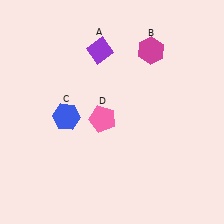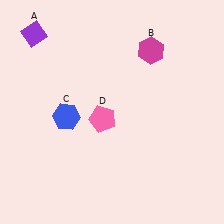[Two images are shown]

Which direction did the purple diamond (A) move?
The purple diamond (A) moved left.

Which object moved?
The purple diamond (A) moved left.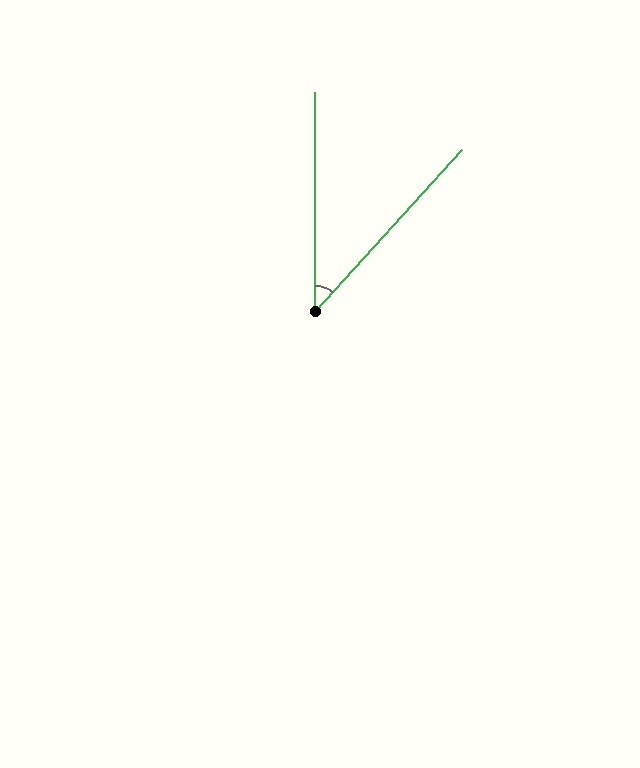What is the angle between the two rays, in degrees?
Approximately 42 degrees.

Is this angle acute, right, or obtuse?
It is acute.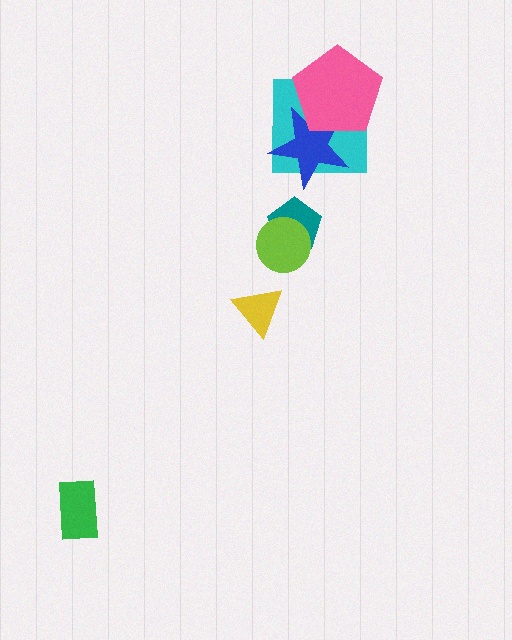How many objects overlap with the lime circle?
1 object overlaps with the lime circle.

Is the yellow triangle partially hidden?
No, no other shape covers it.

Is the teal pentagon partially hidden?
Yes, it is partially covered by another shape.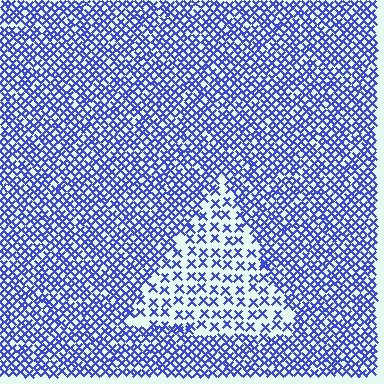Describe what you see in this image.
The image contains small blue elements arranged at two different densities. A triangle-shaped region is visible where the elements are less densely packed than the surrounding area.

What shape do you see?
I see a triangle.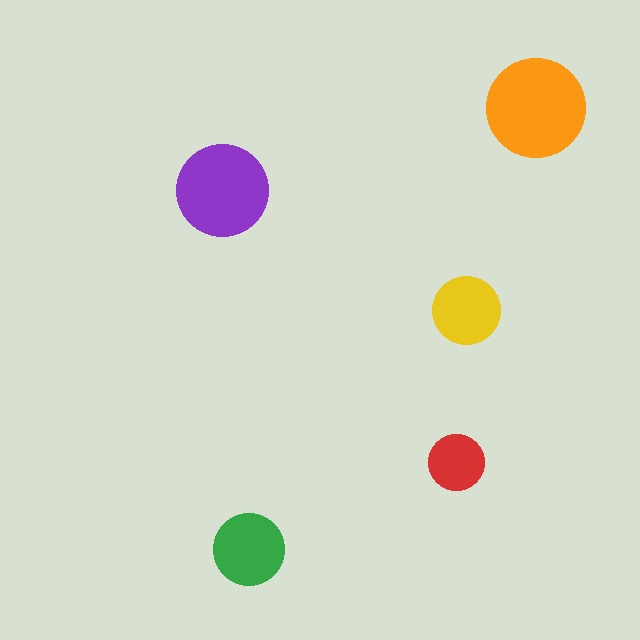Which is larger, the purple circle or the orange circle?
The orange one.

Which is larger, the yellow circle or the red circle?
The yellow one.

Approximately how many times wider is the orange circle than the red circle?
About 2 times wider.